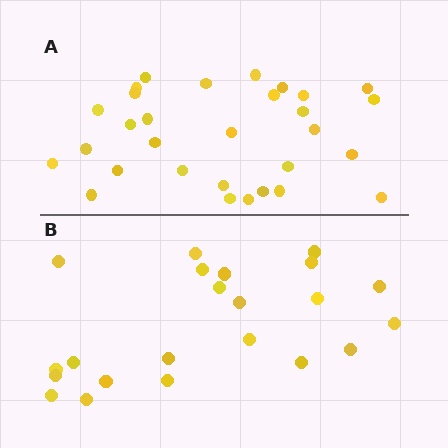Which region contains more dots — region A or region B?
Region A (the top region) has more dots.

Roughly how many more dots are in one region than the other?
Region A has roughly 8 or so more dots than region B.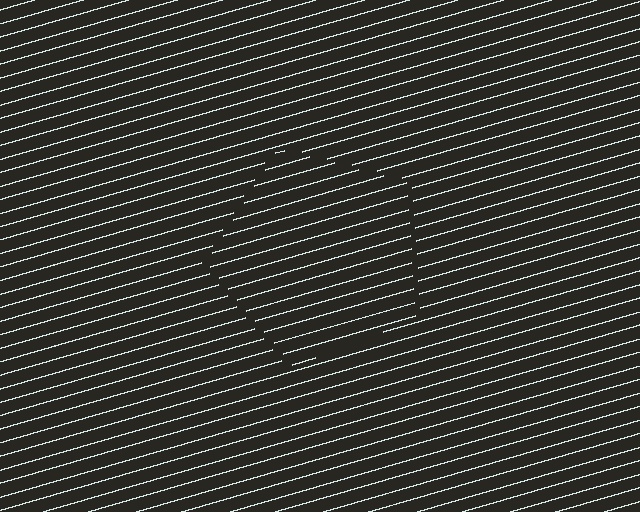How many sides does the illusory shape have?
5 sides — the line-ends trace a pentagon.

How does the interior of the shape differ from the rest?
The interior of the shape contains the same grating, shifted by half a period — the contour is defined by the phase discontinuity where line-ends from the inner and outer gratings abut.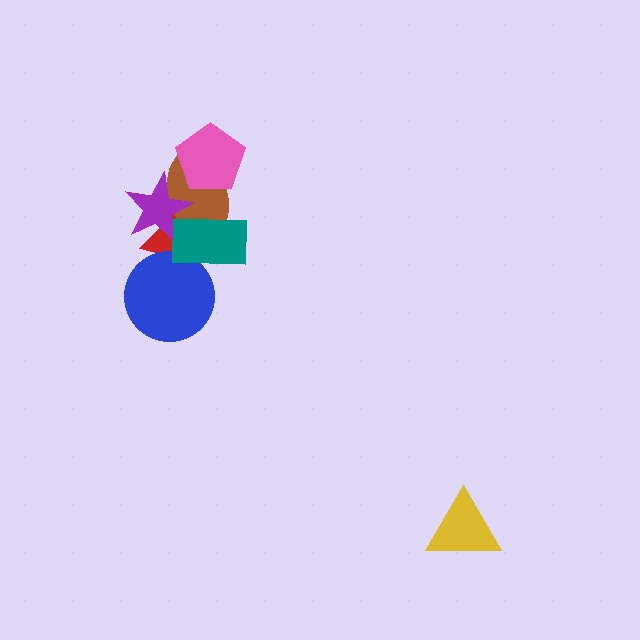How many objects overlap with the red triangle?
4 objects overlap with the red triangle.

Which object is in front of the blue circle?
The teal rectangle is in front of the blue circle.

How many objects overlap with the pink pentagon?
1 object overlaps with the pink pentagon.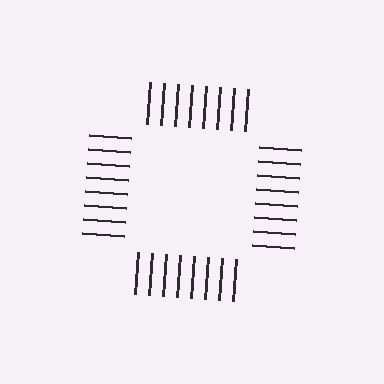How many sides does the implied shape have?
4 sides — the line-ends trace a square.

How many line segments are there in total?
32 — 8 along each of the 4 edges.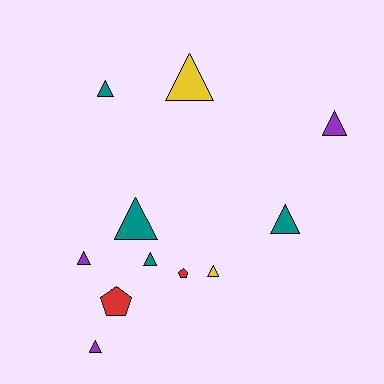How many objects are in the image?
There are 11 objects.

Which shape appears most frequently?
Triangle, with 9 objects.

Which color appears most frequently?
Teal, with 4 objects.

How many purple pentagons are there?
There are no purple pentagons.